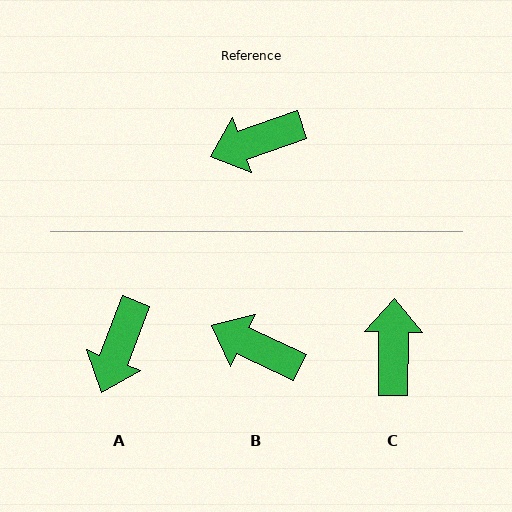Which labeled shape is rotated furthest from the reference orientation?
C, about 110 degrees away.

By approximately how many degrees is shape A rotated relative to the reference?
Approximately 50 degrees counter-clockwise.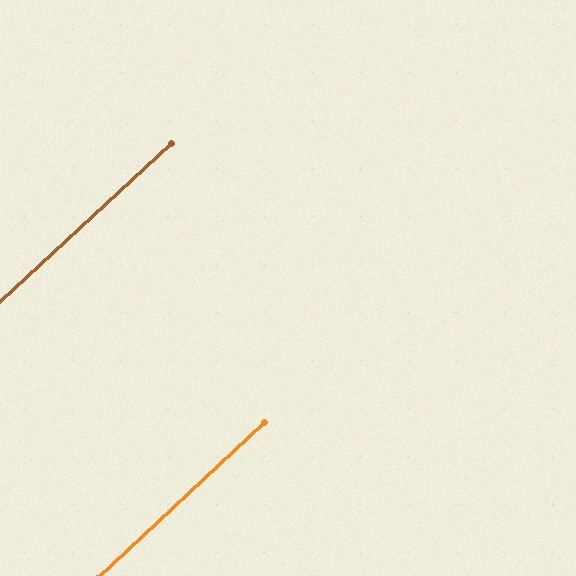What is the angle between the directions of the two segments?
Approximately 0 degrees.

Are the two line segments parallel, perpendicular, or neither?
Parallel — their directions differ by only 0.5°.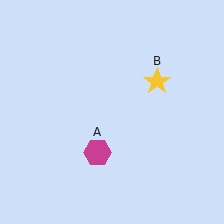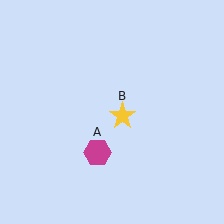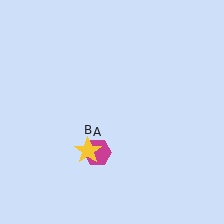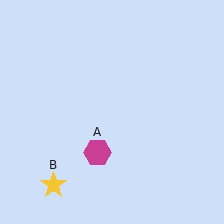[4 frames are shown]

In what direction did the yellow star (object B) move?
The yellow star (object B) moved down and to the left.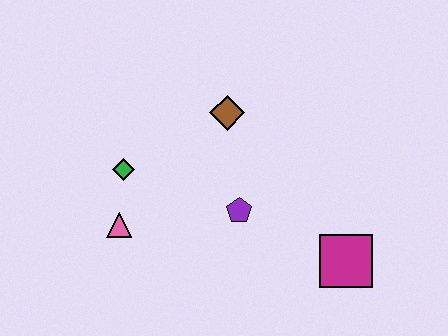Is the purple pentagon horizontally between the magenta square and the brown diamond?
Yes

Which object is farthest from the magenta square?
The green diamond is farthest from the magenta square.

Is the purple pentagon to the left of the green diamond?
No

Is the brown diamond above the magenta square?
Yes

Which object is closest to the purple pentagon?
The brown diamond is closest to the purple pentagon.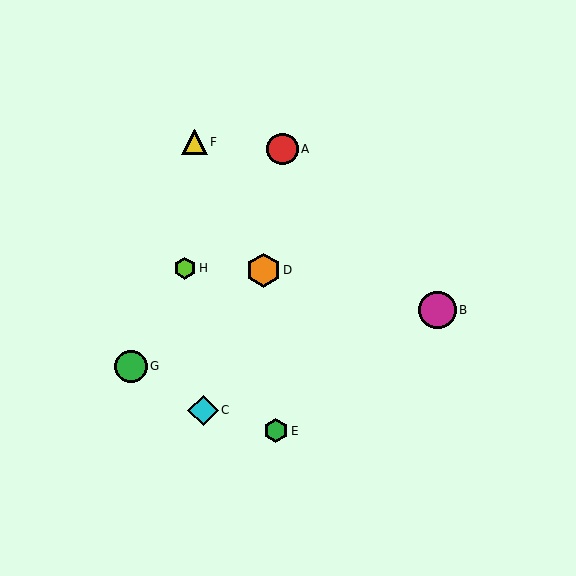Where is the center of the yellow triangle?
The center of the yellow triangle is at (195, 142).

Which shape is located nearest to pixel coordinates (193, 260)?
The lime hexagon (labeled H) at (185, 268) is nearest to that location.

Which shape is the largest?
The magenta circle (labeled B) is the largest.